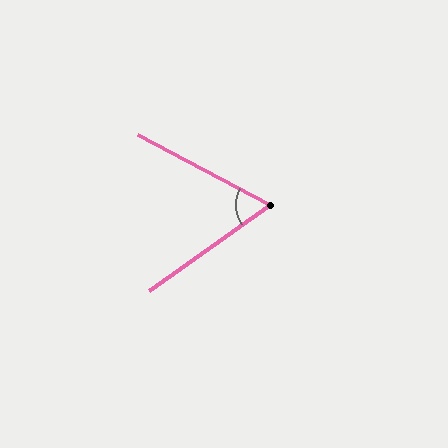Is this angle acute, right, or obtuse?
It is acute.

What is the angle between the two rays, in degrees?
Approximately 63 degrees.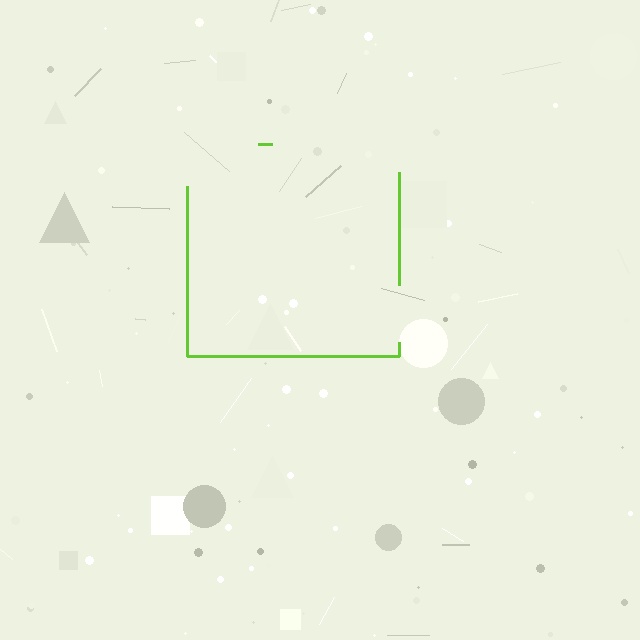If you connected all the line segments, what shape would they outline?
They would outline a square.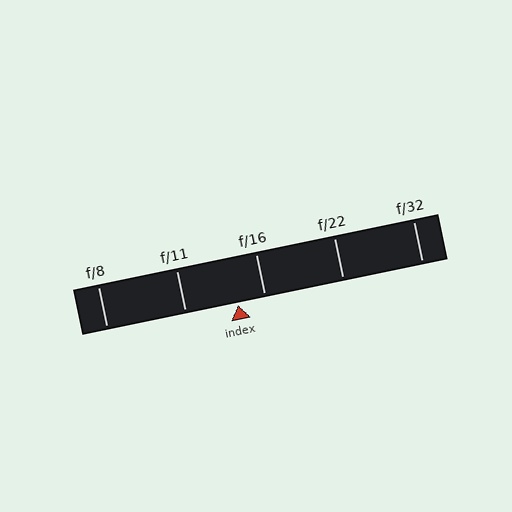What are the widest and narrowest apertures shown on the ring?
The widest aperture shown is f/8 and the narrowest is f/32.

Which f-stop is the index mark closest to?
The index mark is closest to f/16.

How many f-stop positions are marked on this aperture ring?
There are 5 f-stop positions marked.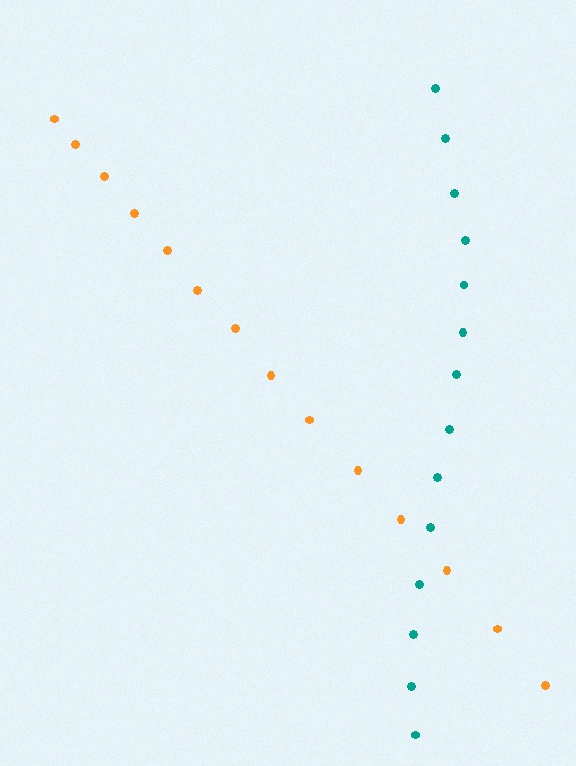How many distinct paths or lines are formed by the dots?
There are 2 distinct paths.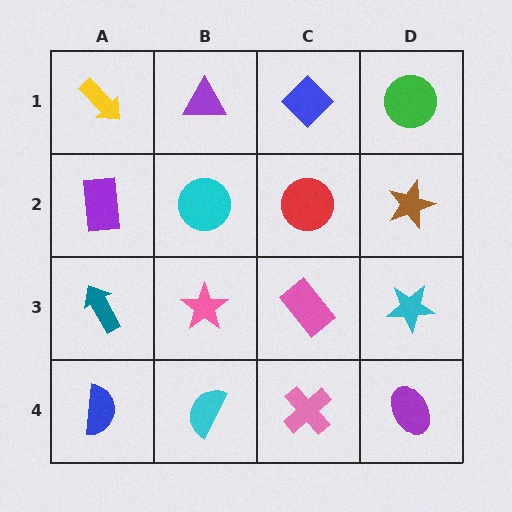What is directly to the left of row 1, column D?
A blue diamond.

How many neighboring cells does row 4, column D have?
2.